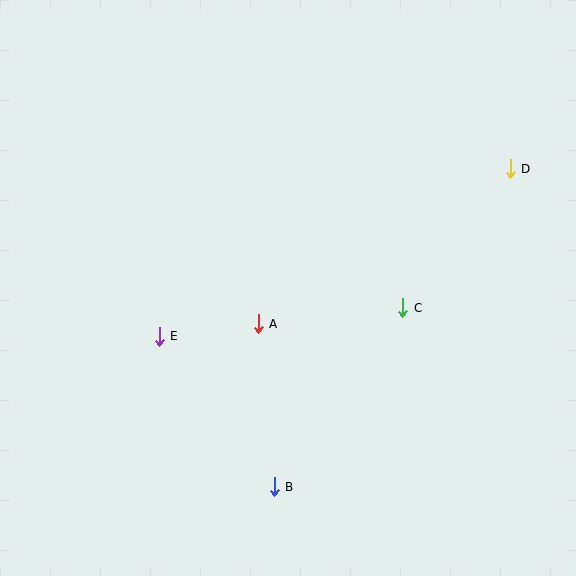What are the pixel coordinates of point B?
Point B is at (274, 487).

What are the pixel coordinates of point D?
Point D is at (510, 169).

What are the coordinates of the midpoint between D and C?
The midpoint between D and C is at (457, 238).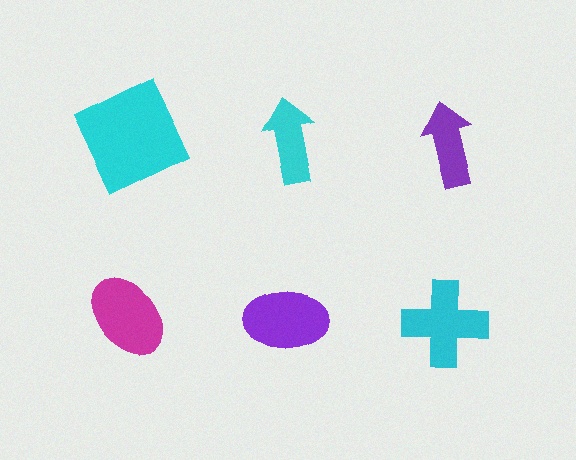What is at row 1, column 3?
A purple arrow.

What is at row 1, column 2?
A cyan arrow.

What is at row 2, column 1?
A magenta ellipse.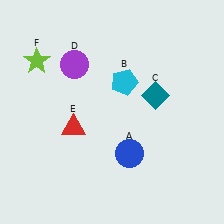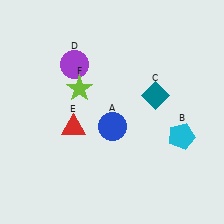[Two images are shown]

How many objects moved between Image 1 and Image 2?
3 objects moved between the two images.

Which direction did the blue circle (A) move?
The blue circle (A) moved up.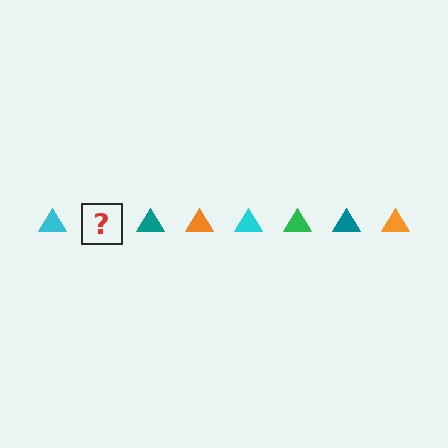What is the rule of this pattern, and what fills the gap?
The rule is that the pattern cycles through cyan, green, teal, orange triangles. The gap should be filled with a green triangle.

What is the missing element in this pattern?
The missing element is a green triangle.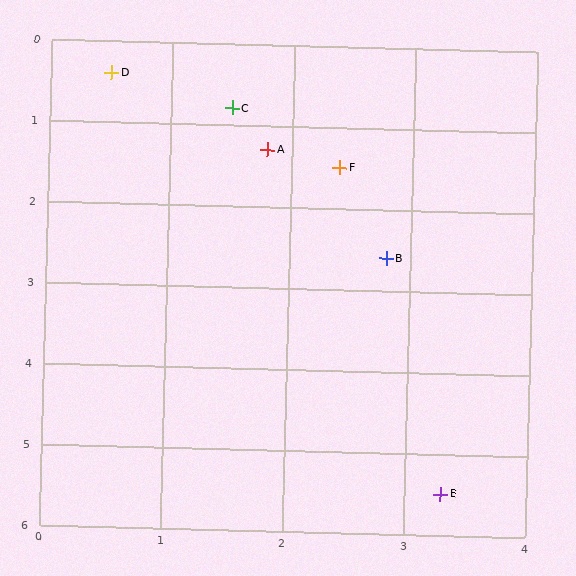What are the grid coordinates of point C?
Point C is at approximately (1.5, 0.8).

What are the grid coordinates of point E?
Point E is at approximately (3.3, 5.5).